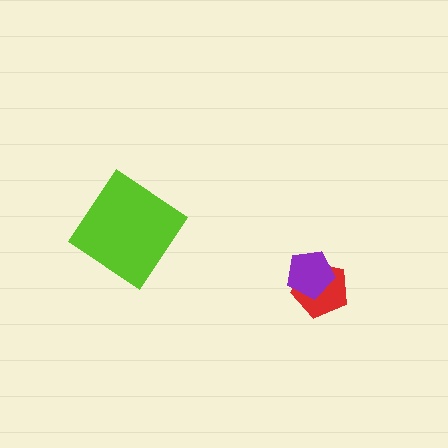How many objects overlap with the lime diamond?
0 objects overlap with the lime diamond.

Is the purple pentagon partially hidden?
No, no other shape covers it.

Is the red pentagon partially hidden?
Yes, it is partially covered by another shape.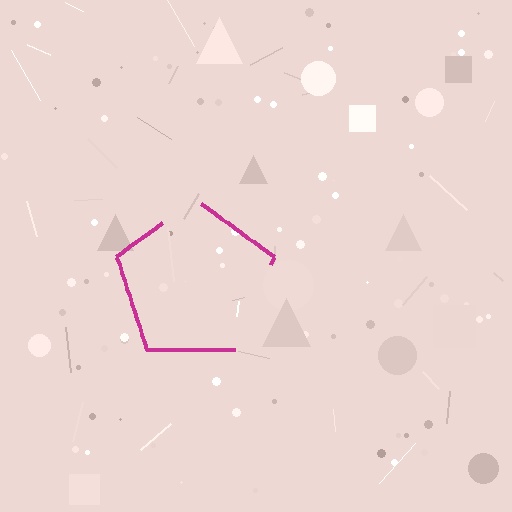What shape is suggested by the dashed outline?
The dashed outline suggests a pentagon.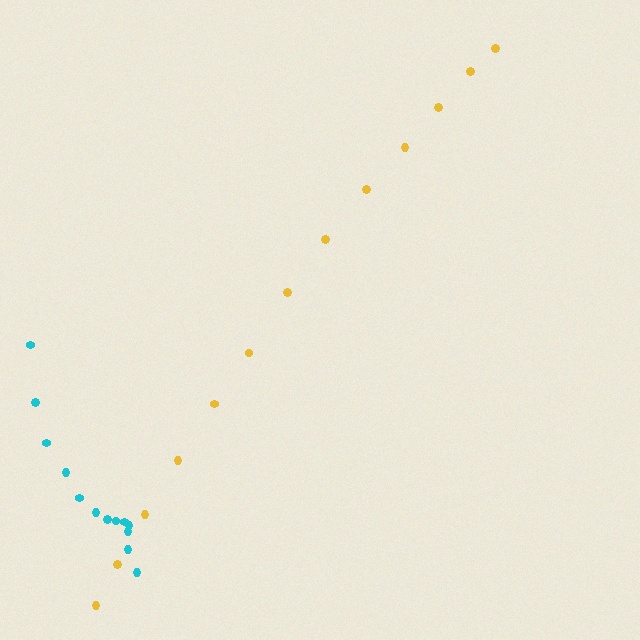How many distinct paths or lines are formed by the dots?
There are 2 distinct paths.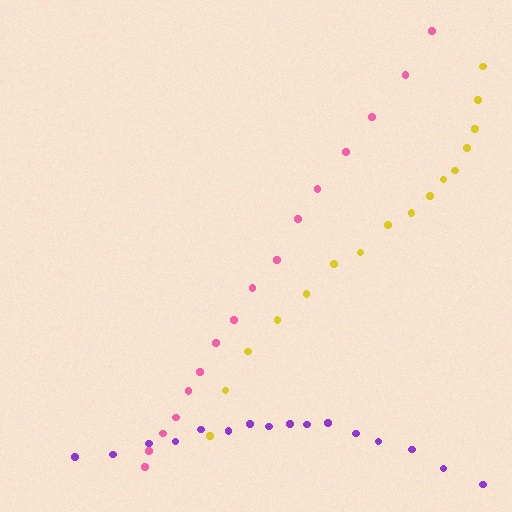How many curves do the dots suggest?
There are 3 distinct paths.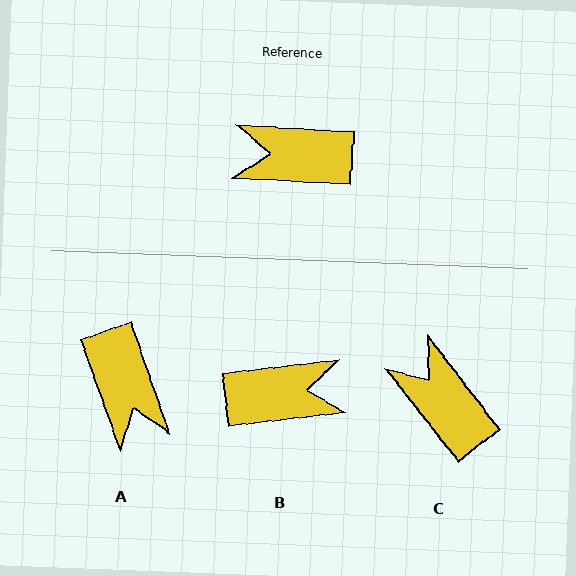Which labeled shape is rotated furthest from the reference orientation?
B, about 170 degrees away.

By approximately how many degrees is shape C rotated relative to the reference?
Approximately 49 degrees clockwise.